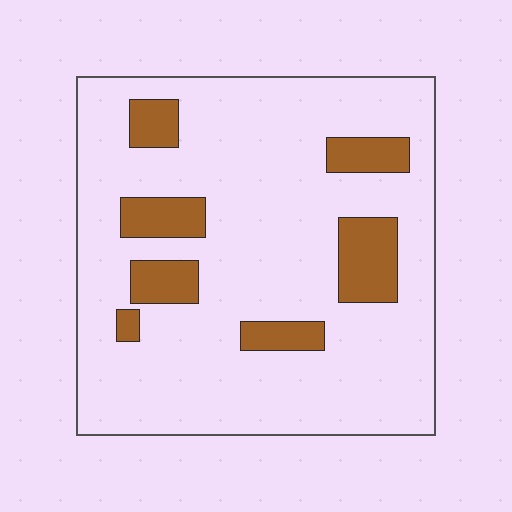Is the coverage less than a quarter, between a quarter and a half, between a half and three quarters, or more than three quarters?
Less than a quarter.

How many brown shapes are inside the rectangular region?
7.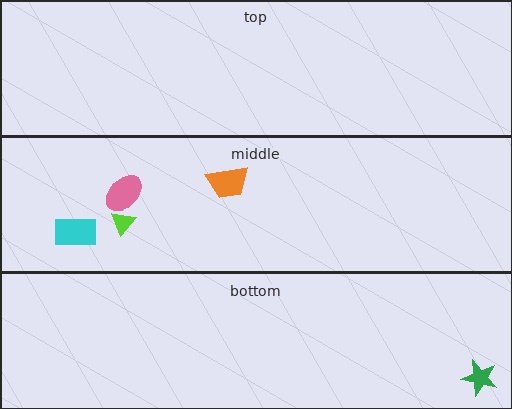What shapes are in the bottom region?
The green star.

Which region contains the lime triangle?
The middle region.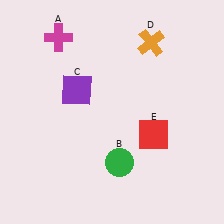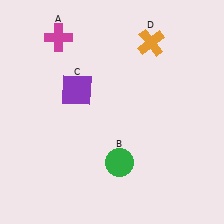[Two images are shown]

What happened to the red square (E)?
The red square (E) was removed in Image 2. It was in the bottom-right area of Image 1.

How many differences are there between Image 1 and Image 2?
There is 1 difference between the two images.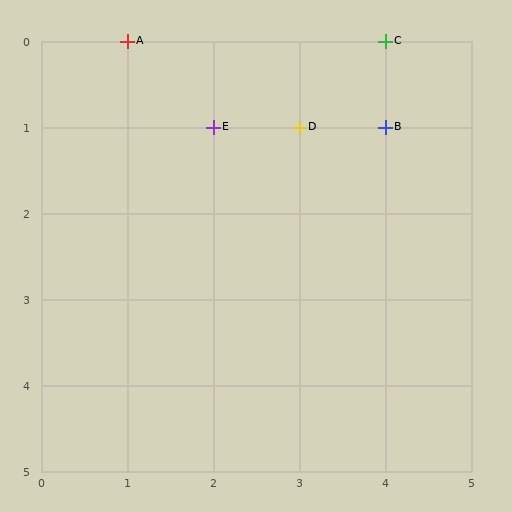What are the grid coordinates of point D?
Point D is at grid coordinates (3, 1).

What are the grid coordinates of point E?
Point E is at grid coordinates (2, 1).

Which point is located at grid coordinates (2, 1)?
Point E is at (2, 1).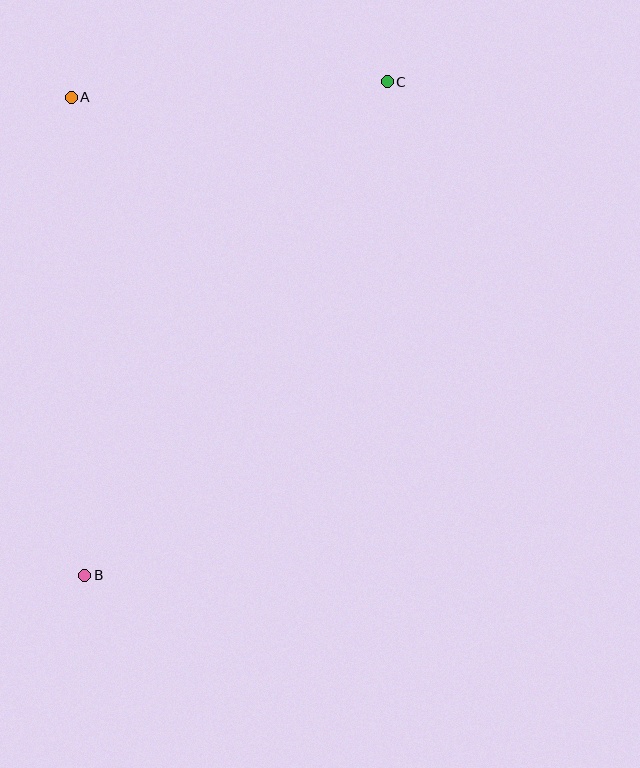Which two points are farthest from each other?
Points B and C are farthest from each other.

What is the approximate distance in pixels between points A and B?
The distance between A and B is approximately 478 pixels.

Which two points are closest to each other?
Points A and C are closest to each other.